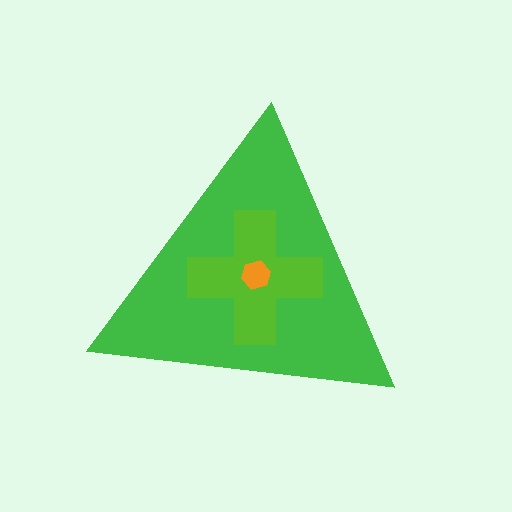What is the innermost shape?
The orange hexagon.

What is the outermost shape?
The green triangle.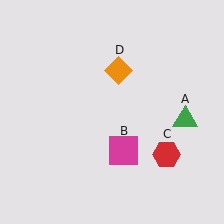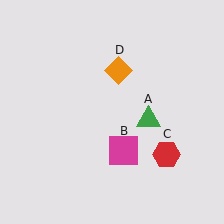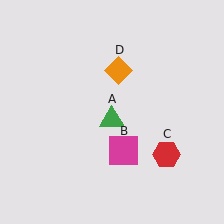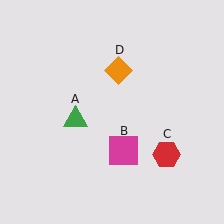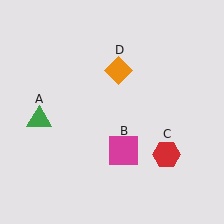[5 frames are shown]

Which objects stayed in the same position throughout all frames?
Magenta square (object B) and red hexagon (object C) and orange diamond (object D) remained stationary.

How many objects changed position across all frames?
1 object changed position: green triangle (object A).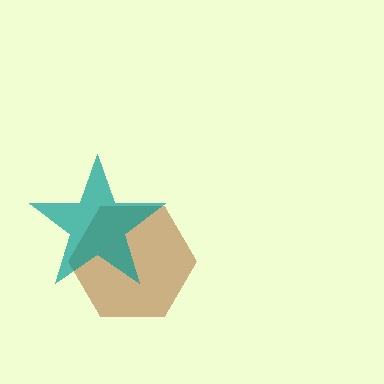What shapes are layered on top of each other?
The layered shapes are: a brown hexagon, a teal star.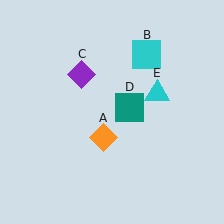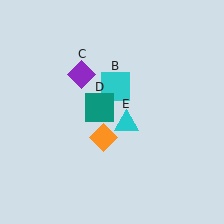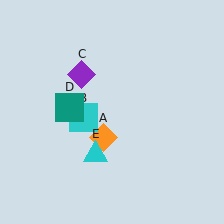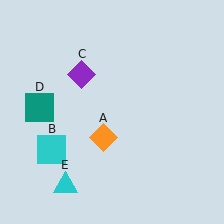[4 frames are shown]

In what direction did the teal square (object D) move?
The teal square (object D) moved left.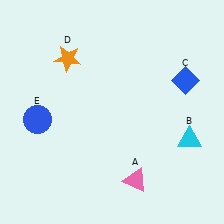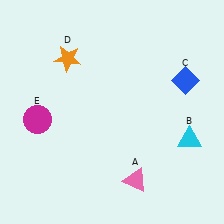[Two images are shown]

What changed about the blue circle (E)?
In Image 1, E is blue. In Image 2, it changed to magenta.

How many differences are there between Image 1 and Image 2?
There is 1 difference between the two images.